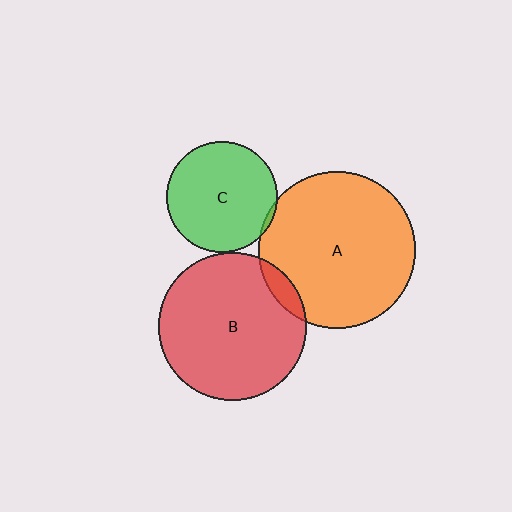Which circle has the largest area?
Circle A (orange).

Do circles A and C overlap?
Yes.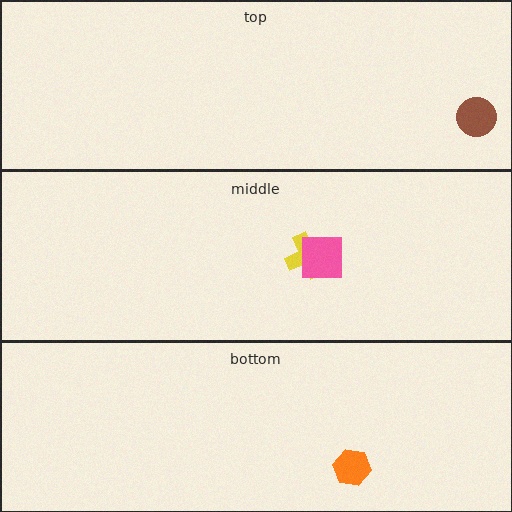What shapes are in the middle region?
The yellow cross, the pink square.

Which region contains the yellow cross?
The middle region.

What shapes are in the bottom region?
The orange hexagon.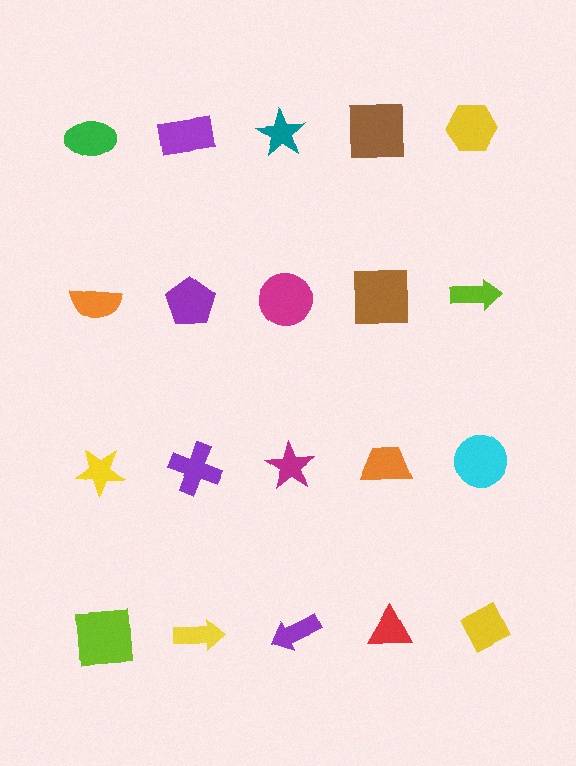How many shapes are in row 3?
5 shapes.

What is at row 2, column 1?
An orange semicircle.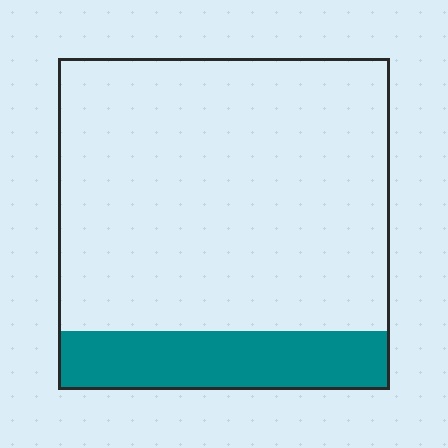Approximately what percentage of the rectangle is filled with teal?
Approximately 20%.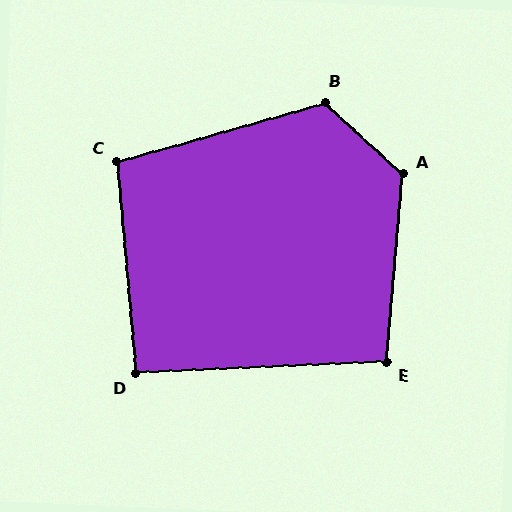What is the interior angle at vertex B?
Approximately 122 degrees (obtuse).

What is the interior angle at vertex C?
Approximately 101 degrees (obtuse).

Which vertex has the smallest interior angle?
D, at approximately 92 degrees.